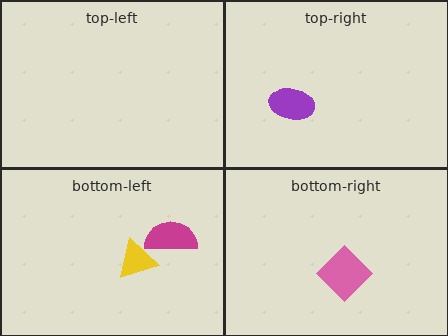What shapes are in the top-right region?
The purple ellipse.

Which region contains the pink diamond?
The bottom-right region.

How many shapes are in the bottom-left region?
2.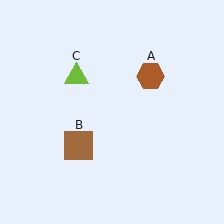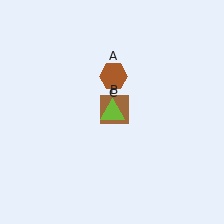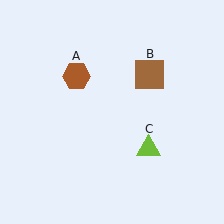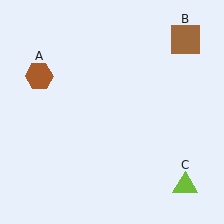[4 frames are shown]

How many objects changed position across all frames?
3 objects changed position: brown hexagon (object A), brown square (object B), lime triangle (object C).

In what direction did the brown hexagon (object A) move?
The brown hexagon (object A) moved left.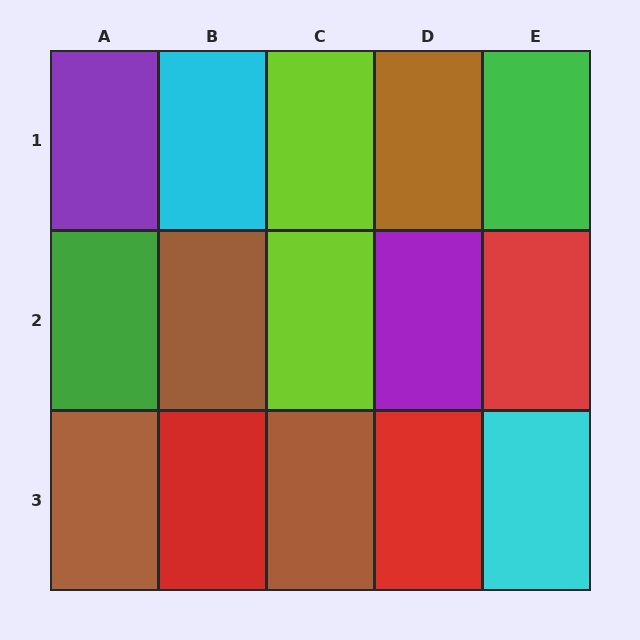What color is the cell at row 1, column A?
Purple.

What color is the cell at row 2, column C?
Lime.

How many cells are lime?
2 cells are lime.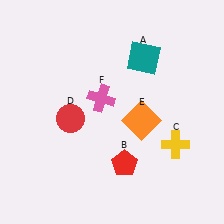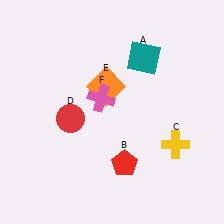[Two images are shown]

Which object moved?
The orange square (E) moved left.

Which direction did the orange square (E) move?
The orange square (E) moved left.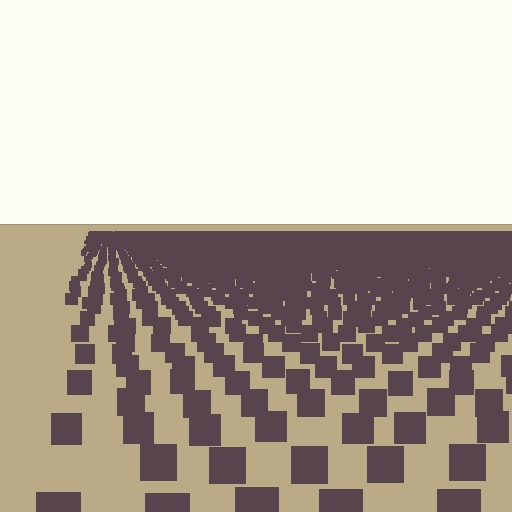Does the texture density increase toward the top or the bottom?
Density increases toward the top.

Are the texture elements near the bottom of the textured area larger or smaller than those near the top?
Larger. Near the bottom, elements are closer to the viewer and appear at a bigger on-screen size.